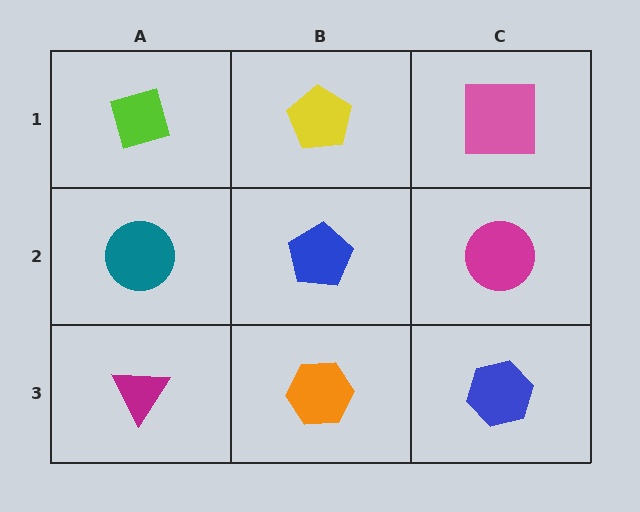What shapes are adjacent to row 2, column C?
A pink square (row 1, column C), a blue hexagon (row 3, column C), a blue pentagon (row 2, column B).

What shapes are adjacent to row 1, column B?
A blue pentagon (row 2, column B), a lime diamond (row 1, column A), a pink square (row 1, column C).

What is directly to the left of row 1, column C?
A yellow pentagon.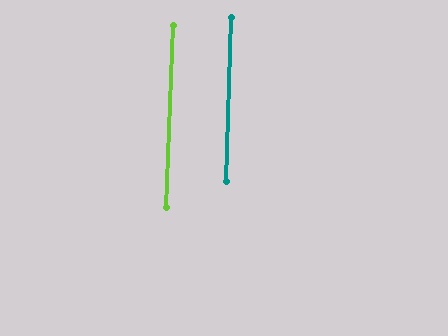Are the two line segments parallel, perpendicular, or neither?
Parallel — their directions differ by only 0.5°.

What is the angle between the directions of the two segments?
Approximately 0 degrees.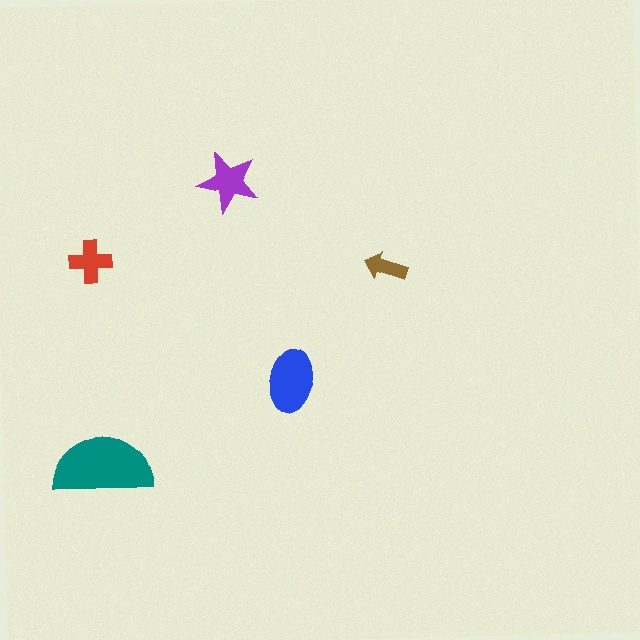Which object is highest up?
The purple star is topmost.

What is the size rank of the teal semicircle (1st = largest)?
1st.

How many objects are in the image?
There are 5 objects in the image.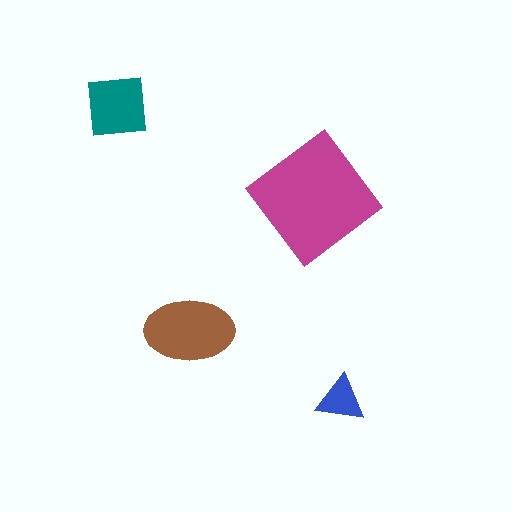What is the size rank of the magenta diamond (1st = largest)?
1st.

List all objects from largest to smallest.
The magenta diamond, the brown ellipse, the teal square, the blue triangle.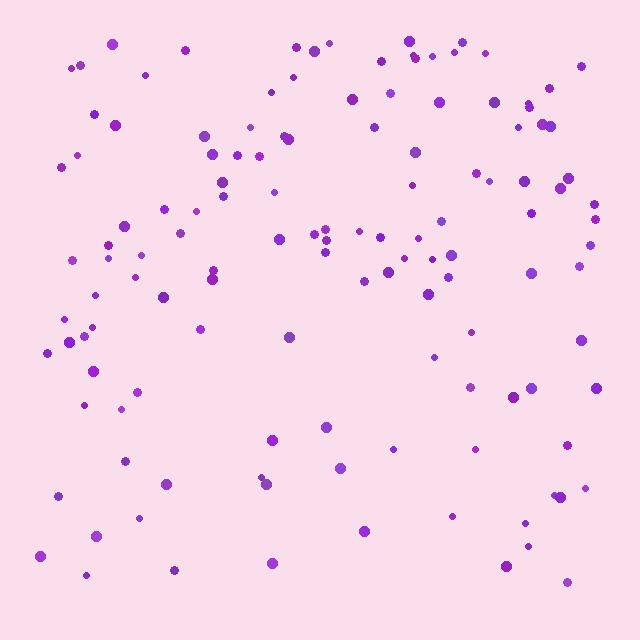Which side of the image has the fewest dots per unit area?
The bottom.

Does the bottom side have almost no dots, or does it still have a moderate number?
Still a moderate number, just noticeably fewer than the top.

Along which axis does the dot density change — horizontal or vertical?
Vertical.